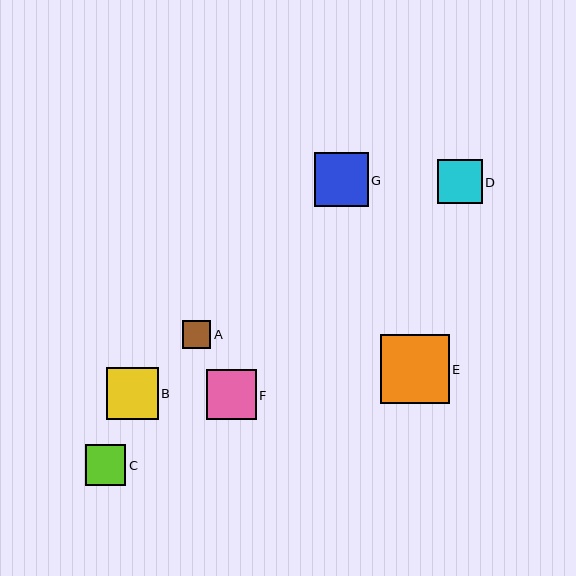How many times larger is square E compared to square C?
Square E is approximately 1.7 times the size of square C.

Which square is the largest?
Square E is the largest with a size of approximately 69 pixels.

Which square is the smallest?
Square A is the smallest with a size of approximately 28 pixels.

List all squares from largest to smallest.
From largest to smallest: E, G, B, F, D, C, A.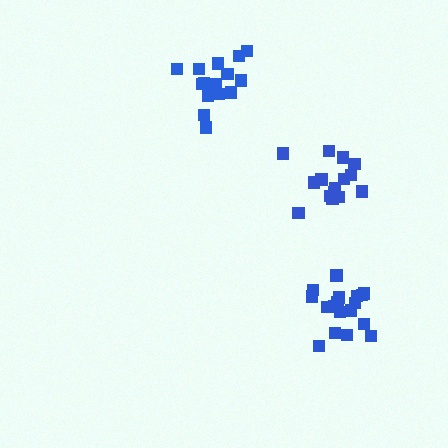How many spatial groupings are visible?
There are 3 spatial groupings.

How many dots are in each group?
Group 1: 15 dots, Group 2: 15 dots, Group 3: 18 dots (48 total).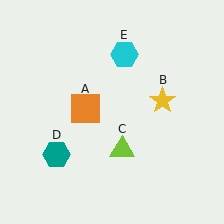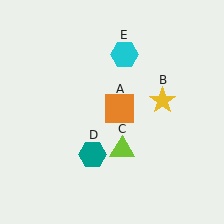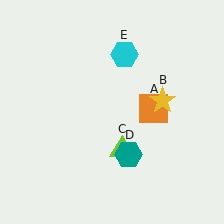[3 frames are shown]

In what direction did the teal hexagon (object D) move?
The teal hexagon (object D) moved right.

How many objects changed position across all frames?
2 objects changed position: orange square (object A), teal hexagon (object D).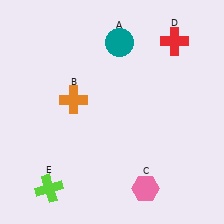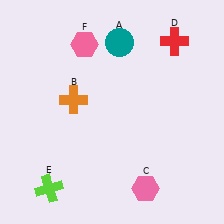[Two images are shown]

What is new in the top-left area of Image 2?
A pink hexagon (F) was added in the top-left area of Image 2.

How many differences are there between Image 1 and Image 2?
There is 1 difference between the two images.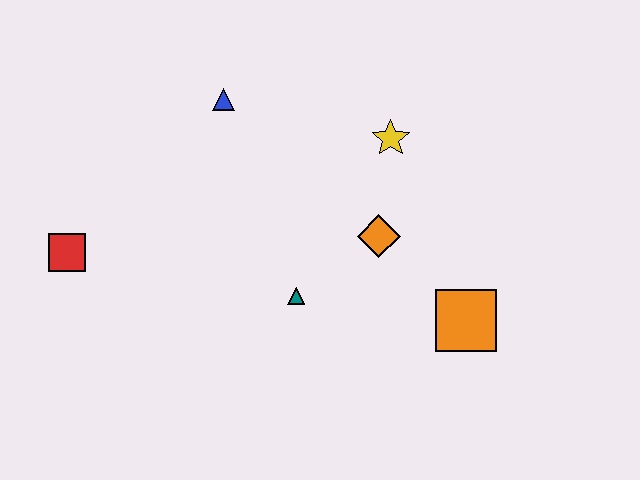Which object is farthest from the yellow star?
The red square is farthest from the yellow star.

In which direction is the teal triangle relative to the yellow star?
The teal triangle is below the yellow star.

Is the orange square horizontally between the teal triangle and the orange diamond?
No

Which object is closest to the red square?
The blue triangle is closest to the red square.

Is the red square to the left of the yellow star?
Yes